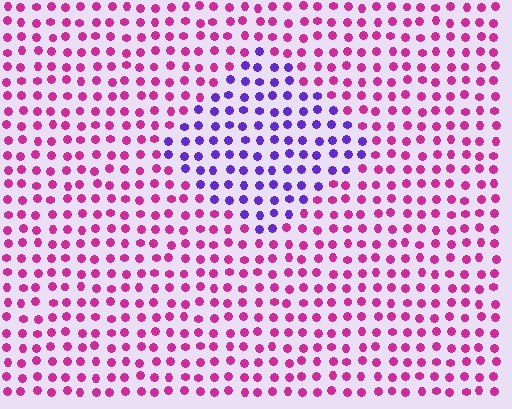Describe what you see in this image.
The image is filled with small magenta elements in a uniform arrangement. A diamond-shaped region is visible where the elements are tinted to a slightly different hue, forming a subtle color boundary.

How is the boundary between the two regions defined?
The boundary is defined purely by a slight shift in hue (about 60 degrees). Spacing, size, and orientation are identical on both sides.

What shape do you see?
I see a diamond.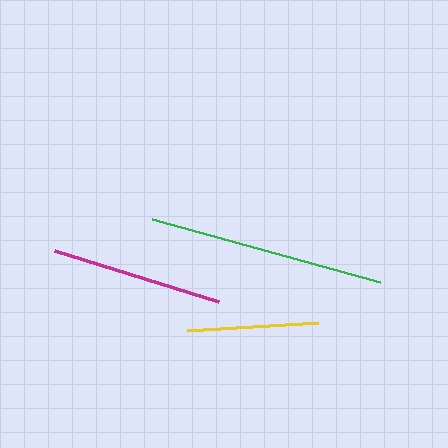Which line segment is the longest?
The green line is the longest at approximately 237 pixels.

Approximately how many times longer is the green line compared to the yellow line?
The green line is approximately 1.8 times the length of the yellow line.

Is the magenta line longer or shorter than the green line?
The green line is longer than the magenta line.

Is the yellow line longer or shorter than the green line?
The green line is longer than the yellow line.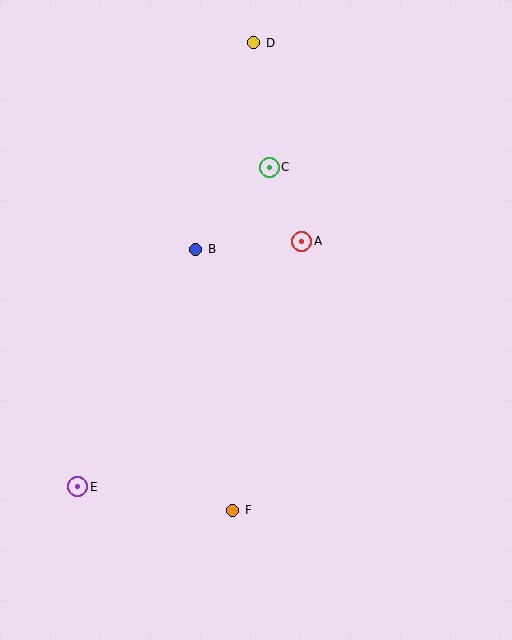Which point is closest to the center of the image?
Point A at (302, 241) is closest to the center.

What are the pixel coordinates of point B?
Point B is at (196, 249).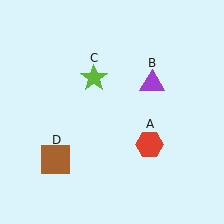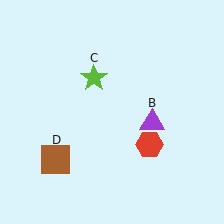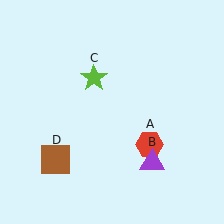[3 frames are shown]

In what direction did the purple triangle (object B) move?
The purple triangle (object B) moved down.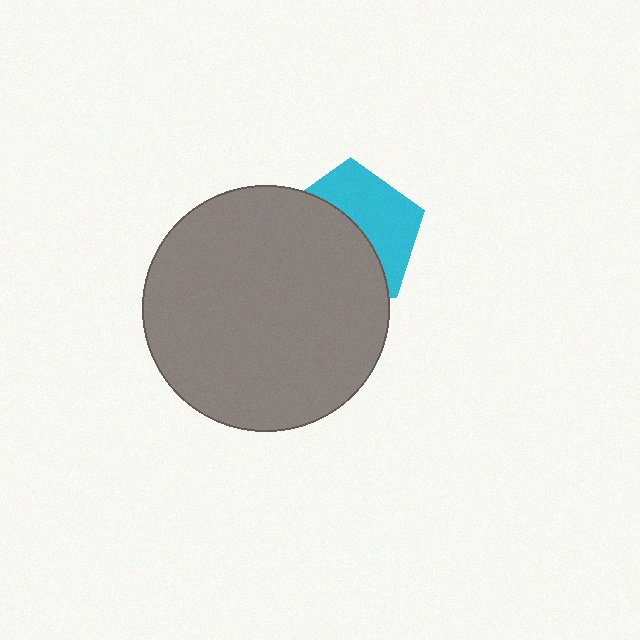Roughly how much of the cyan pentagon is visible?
About half of it is visible (roughly 45%).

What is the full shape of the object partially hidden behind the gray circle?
The partially hidden object is a cyan pentagon.